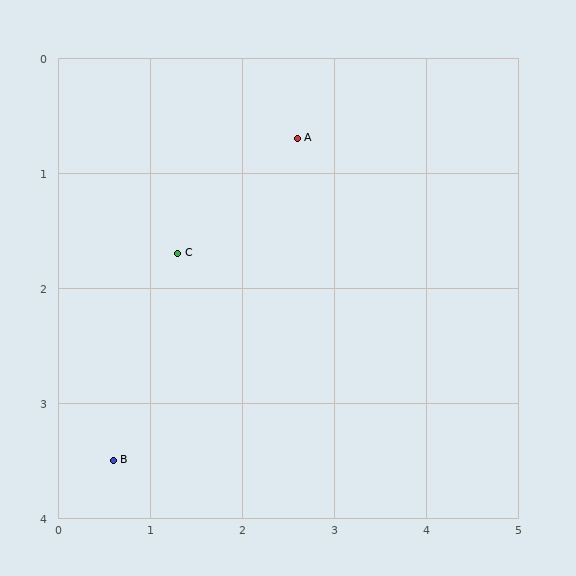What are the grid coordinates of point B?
Point B is at approximately (0.6, 3.5).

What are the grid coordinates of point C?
Point C is at approximately (1.3, 1.7).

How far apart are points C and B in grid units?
Points C and B are about 1.9 grid units apart.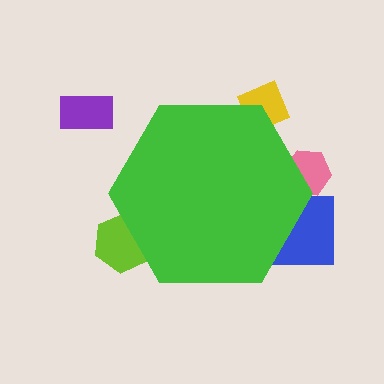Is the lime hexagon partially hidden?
Yes, the lime hexagon is partially hidden behind the green hexagon.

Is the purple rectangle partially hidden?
No, the purple rectangle is fully visible.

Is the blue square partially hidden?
Yes, the blue square is partially hidden behind the green hexagon.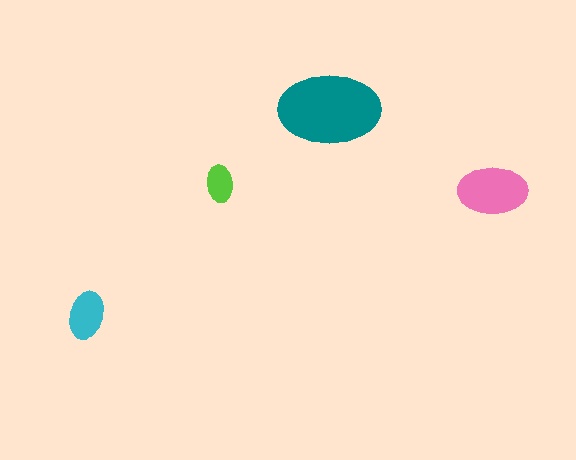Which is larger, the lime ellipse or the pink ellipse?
The pink one.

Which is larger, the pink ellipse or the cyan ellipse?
The pink one.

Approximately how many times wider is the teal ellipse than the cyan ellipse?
About 2 times wider.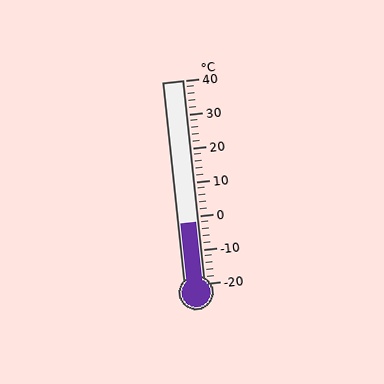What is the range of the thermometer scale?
The thermometer scale ranges from -20°C to 40°C.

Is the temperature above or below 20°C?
The temperature is below 20°C.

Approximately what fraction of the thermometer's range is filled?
The thermometer is filled to approximately 30% of its range.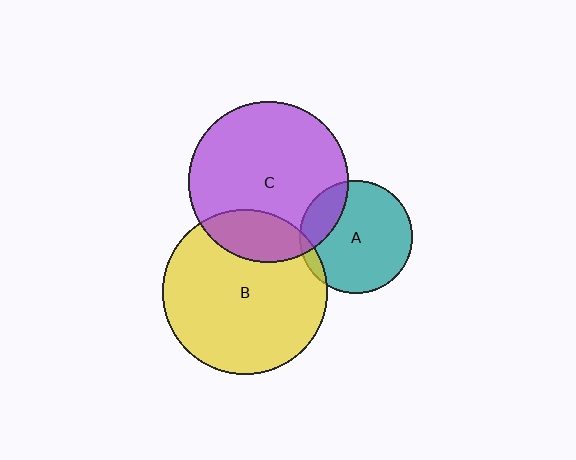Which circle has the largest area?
Circle B (yellow).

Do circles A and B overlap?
Yes.